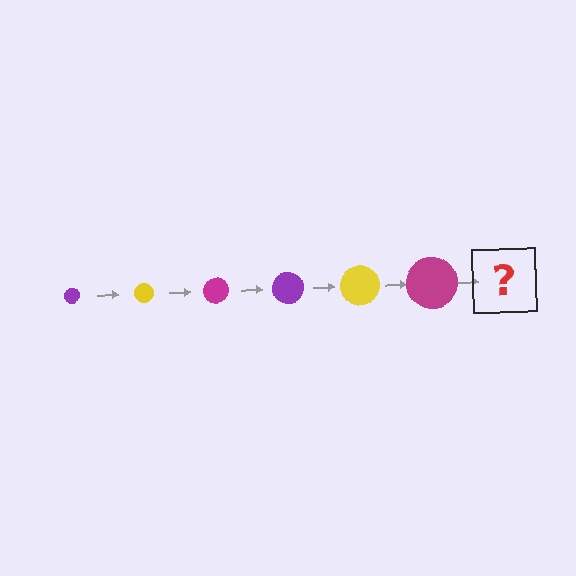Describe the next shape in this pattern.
It should be a purple circle, larger than the previous one.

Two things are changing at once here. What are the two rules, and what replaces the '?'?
The two rules are that the circle grows larger each step and the color cycles through purple, yellow, and magenta. The '?' should be a purple circle, larger than the previous one.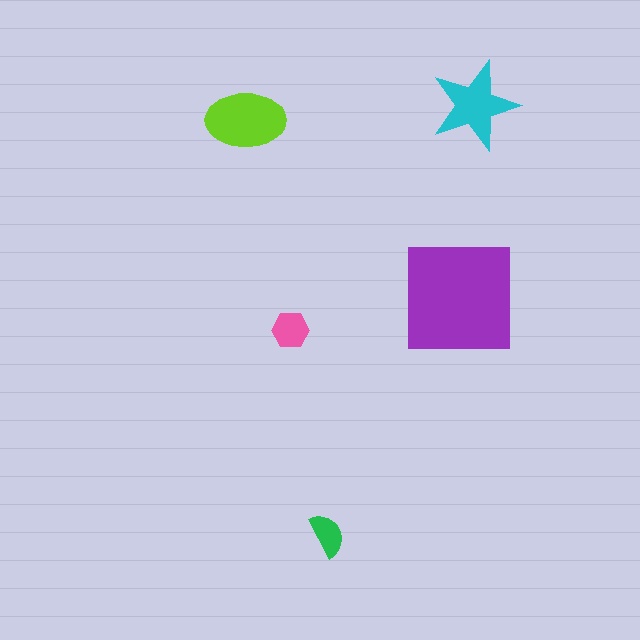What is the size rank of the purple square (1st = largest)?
1st.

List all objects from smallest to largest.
The green semicircle, the pink hexagon, the cyan star, the lime ellipse, the purple square.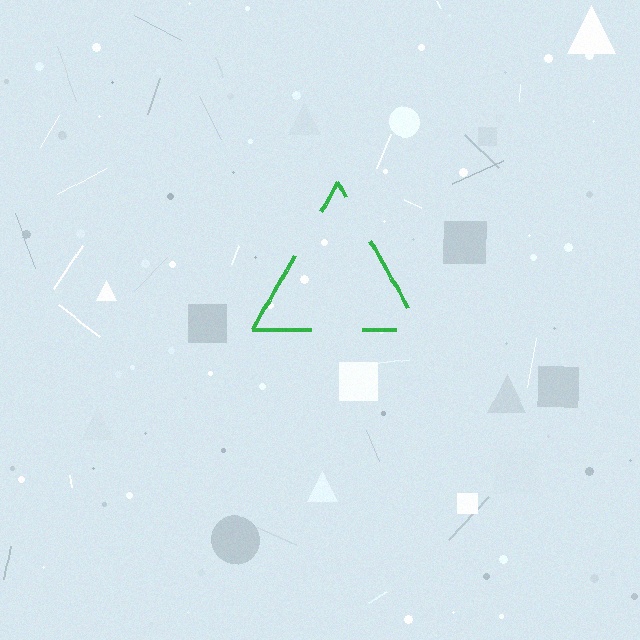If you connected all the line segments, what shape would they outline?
They would outline a triangle.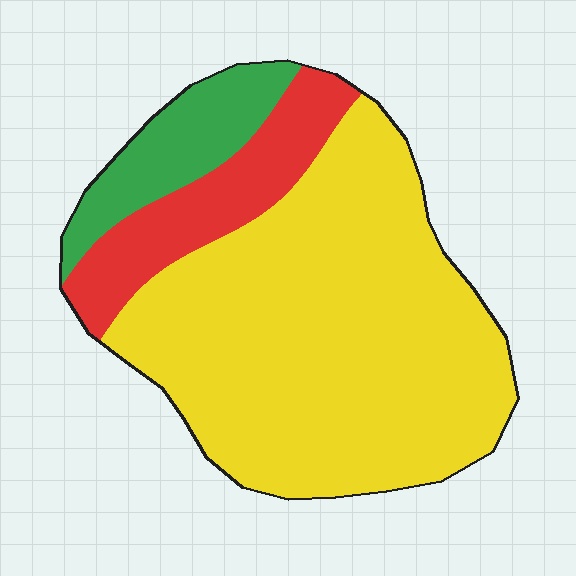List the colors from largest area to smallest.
From largest to smallest: yellow, red, green.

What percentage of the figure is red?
Red covers about 15% of the figure.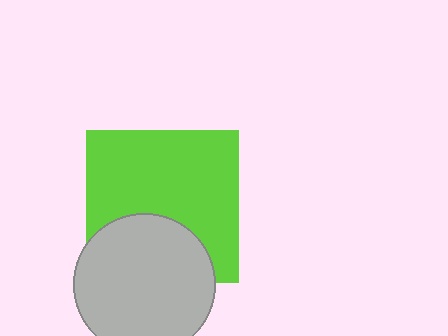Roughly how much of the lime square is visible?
Most of it is visible (roughly 68%).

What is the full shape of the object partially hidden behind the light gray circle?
The partially hidden object is a lime square.